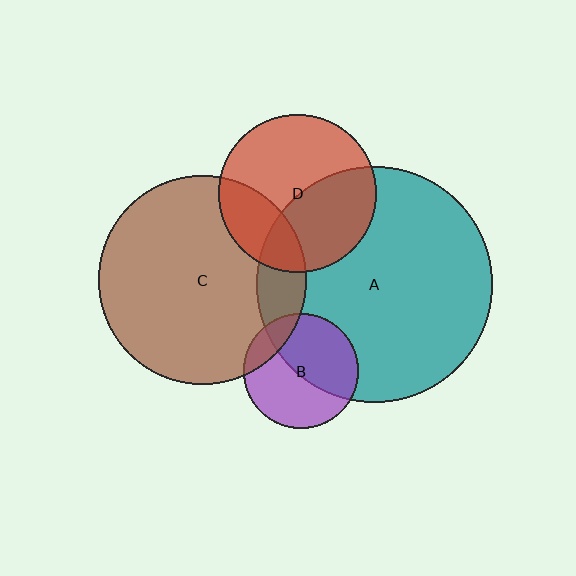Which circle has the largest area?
Circle A (teal).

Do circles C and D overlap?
Yes.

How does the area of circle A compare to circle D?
Approximately 2.2 times.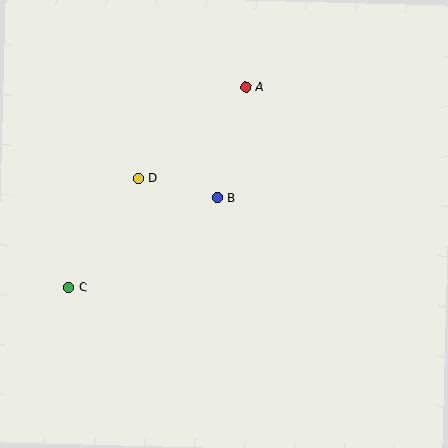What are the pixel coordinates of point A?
Point A is at (246, 87).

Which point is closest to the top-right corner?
Point A is closest to the top-right corner.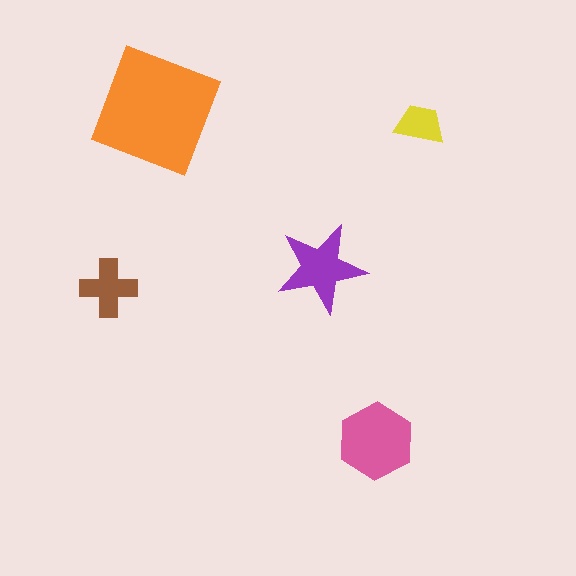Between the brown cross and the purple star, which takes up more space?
The purple star.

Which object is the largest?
The orange square.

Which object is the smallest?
The yellow trapezoid.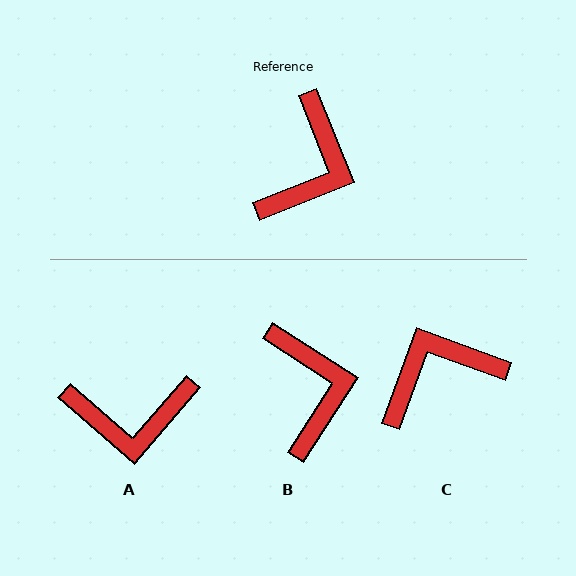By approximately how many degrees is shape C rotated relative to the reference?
Approximately 138 degrees counter-clockwise.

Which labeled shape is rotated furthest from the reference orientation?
C, about 138 degrees away.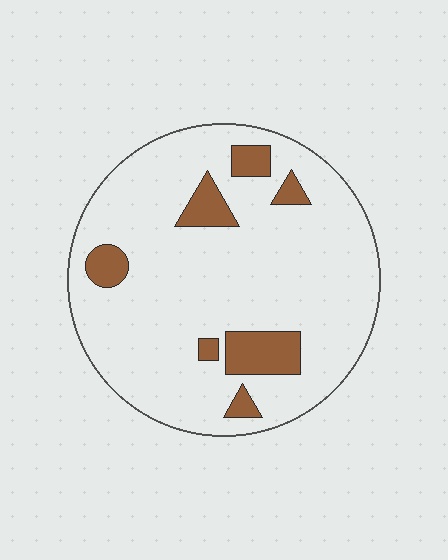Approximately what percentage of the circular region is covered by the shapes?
Approximately 15%.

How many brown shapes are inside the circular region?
7.